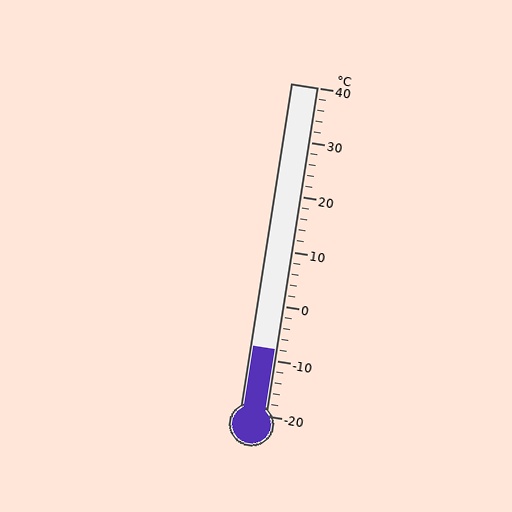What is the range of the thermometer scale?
The thermometer scale ranges from -20°C to 40°C.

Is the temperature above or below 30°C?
The temperature is below 30°C.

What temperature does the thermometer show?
The thermometer shows approximately -8°C.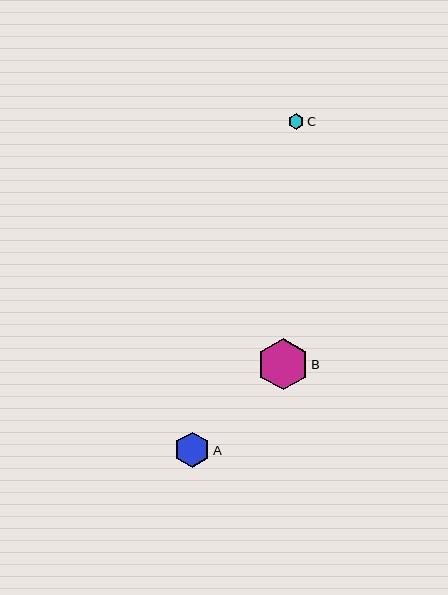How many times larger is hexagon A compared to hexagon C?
Hexagon A is approximately 2.3 times the size of hexagon C.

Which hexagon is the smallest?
Hexagon C is the smallest with a size of approximately 15 pixels.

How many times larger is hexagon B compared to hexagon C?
Hexagon B is approximately 3.4 times the size of hexagon C.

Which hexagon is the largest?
Hexagon B is the largest with a size of approximately 51 pixels.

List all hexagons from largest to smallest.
From largest to smallest: B, A, C.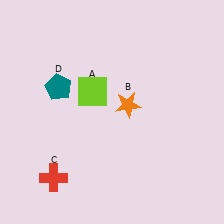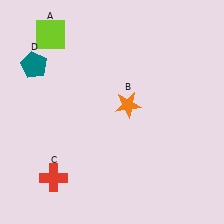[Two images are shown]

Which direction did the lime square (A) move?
The lime square (A) moved up.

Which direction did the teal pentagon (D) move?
The teal pentagon (D) moved left.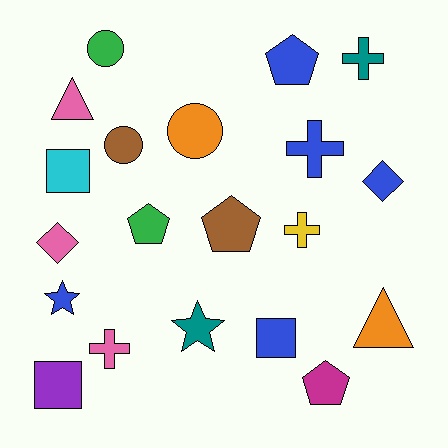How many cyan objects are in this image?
There is 1 cyan object.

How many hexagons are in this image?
There are no hexagons.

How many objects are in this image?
There are 20 objects.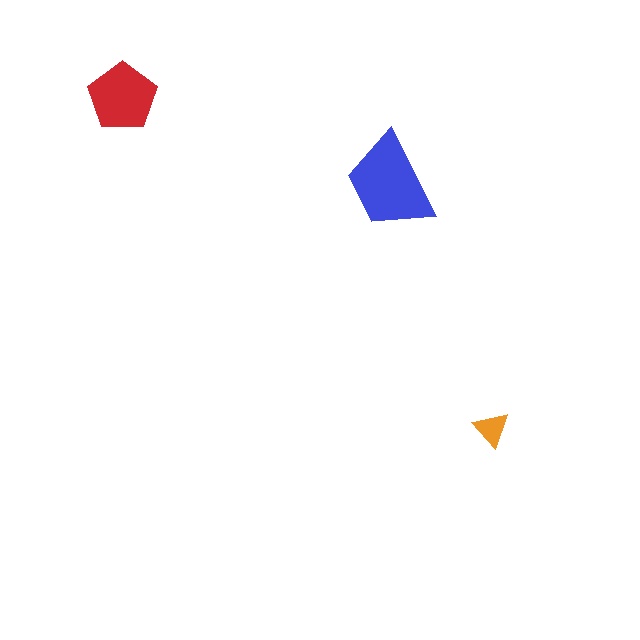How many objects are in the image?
There are 3 objects in the image.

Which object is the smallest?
The orange triangle.